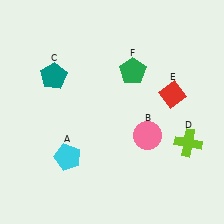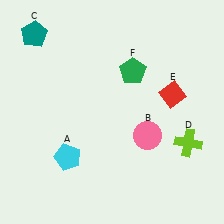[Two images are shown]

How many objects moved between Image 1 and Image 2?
1 object moved between the two images.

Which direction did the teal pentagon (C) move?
The teal pentagon (C) moved up.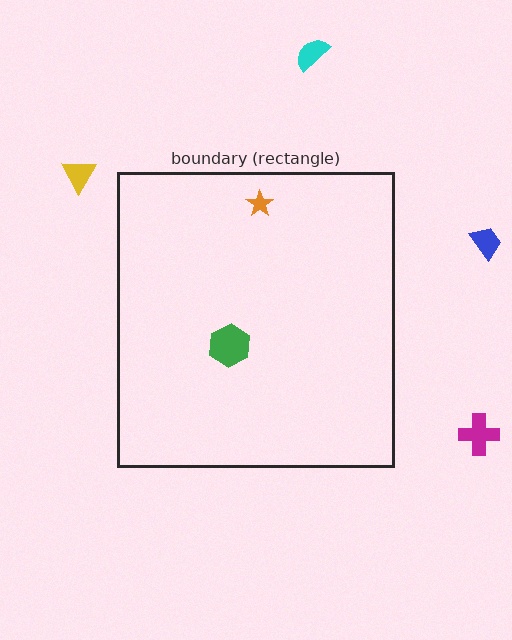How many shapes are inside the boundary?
2 inside, 4 outside.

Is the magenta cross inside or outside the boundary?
Outside.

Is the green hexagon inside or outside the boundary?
Inside.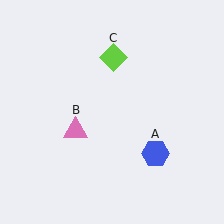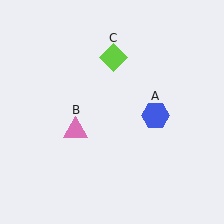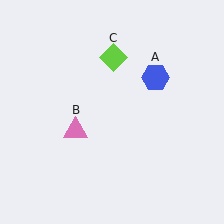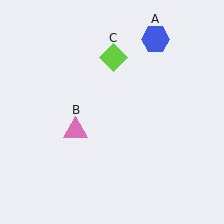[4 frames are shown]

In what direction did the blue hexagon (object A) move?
The blue hexagon (object A) moved up.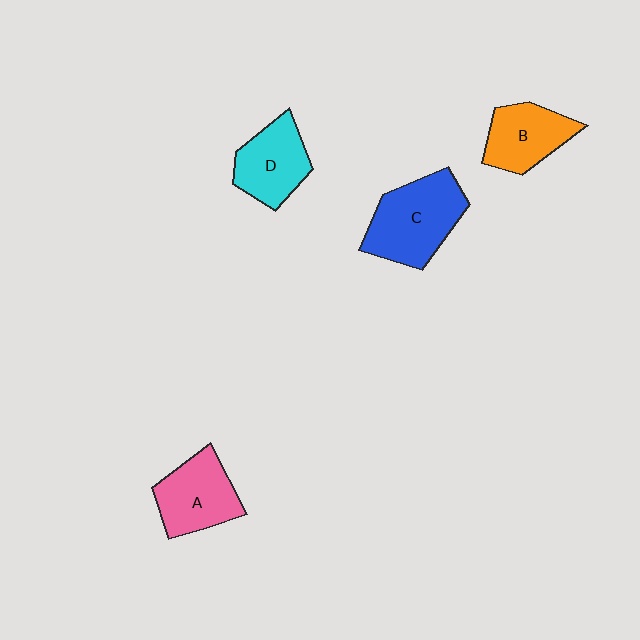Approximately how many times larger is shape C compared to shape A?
Approximately 1.3 times.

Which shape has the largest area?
Shape C (blue).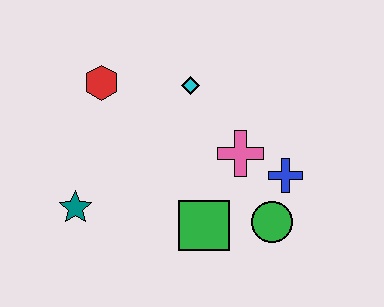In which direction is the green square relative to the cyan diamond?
The green square is below the cyan diamond.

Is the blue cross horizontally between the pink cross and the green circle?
No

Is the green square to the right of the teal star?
Yes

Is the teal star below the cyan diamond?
Yes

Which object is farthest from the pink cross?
The teal star is farthest from the pink cross.